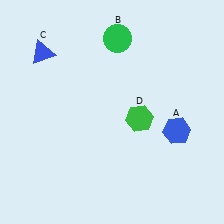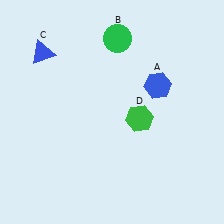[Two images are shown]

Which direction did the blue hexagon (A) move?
The blue hexagon (A) moved up.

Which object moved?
The blue hexagon (A) moved up.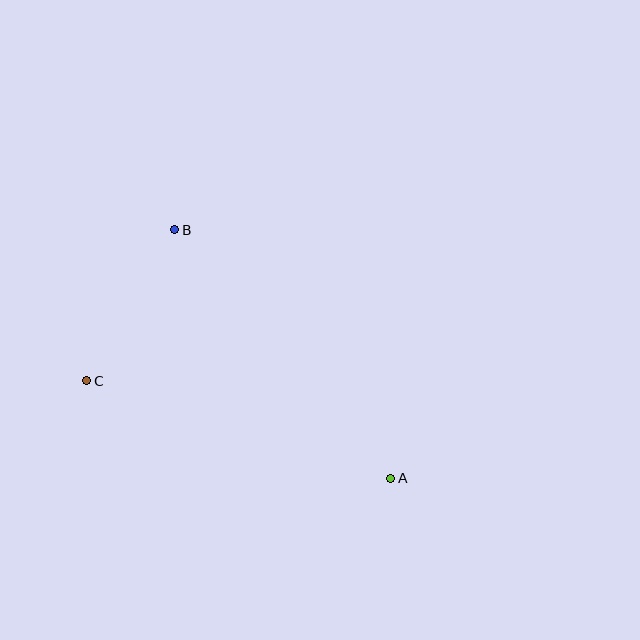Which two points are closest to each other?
Points B and C are closest to each other.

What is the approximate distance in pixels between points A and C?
The distance between A and C is approximately 319 pixels.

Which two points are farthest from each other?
Points A and B are farthest from each other.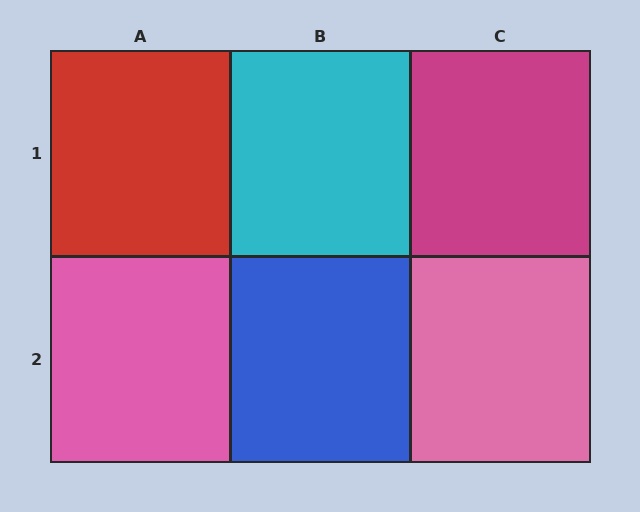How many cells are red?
1 cell is red.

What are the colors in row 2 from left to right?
Pink, blue, pink.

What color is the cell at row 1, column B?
Cyan.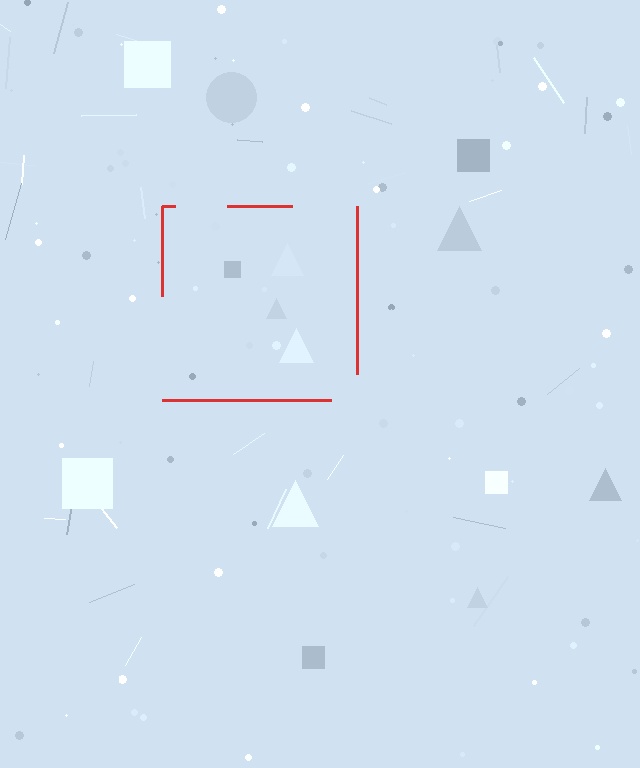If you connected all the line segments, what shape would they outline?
They would outline a square.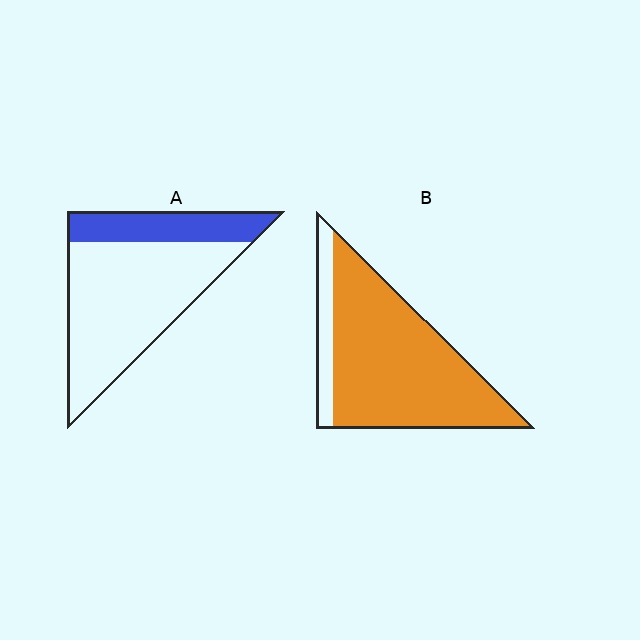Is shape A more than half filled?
No.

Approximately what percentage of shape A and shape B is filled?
A is approximately 25% and B is approximately 85%.